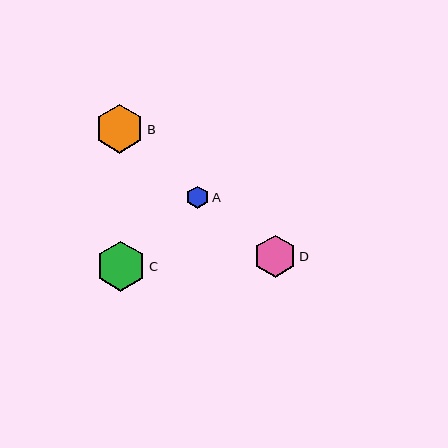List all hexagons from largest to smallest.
From largest to smallest: C, B, D, A.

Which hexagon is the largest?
Hexagon C is the largest with a size of approximately 50 pixels.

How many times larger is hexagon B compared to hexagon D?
Hexagon B is approximately 1.2 times the size of hexagon D.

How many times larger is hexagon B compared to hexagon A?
Hexagon B is approximately 2.2 times the size of hexagon A.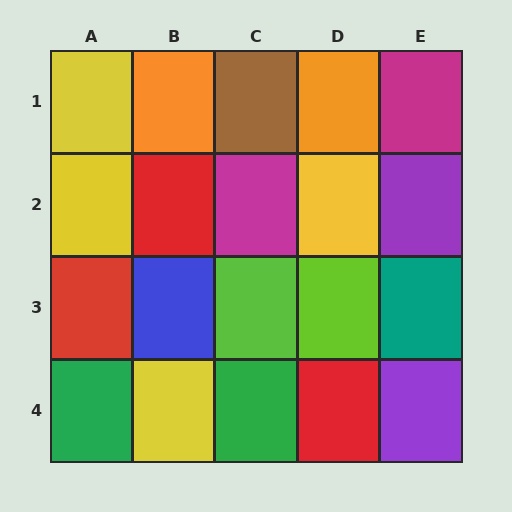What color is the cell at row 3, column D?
Lime.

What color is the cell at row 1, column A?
Yellow.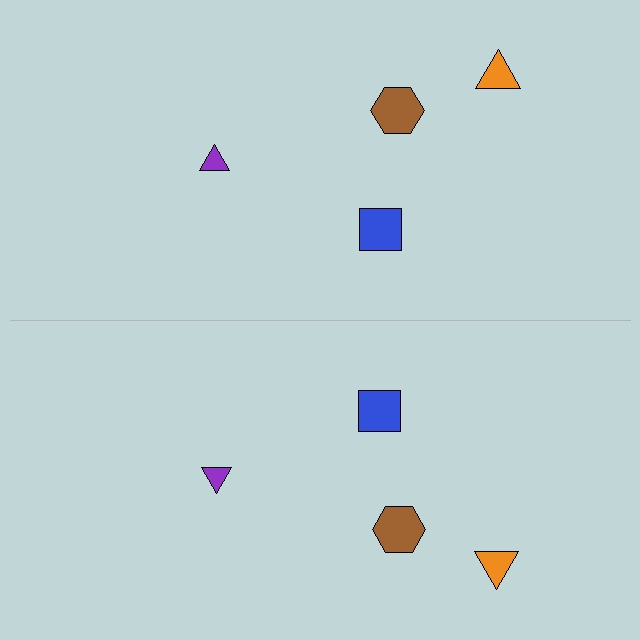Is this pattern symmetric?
Yes, this pattern has bilateral (reflection) symmetry.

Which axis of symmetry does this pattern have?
The pattern has a horizontal axis of symmetry running through the center of the image.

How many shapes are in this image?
There are 8 shapes in this image.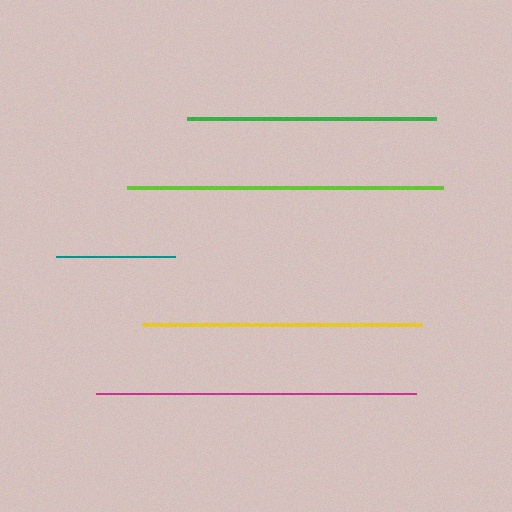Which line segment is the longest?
The magenta line is the longest at approximately 320 pixels.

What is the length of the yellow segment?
The yellow segment is approximately 280 pixels long.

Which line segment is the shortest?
The teal line is the shortest at approximately 119 pixels.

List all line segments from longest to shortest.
From longest to shortest: magenta, lime, yellow, green, teal.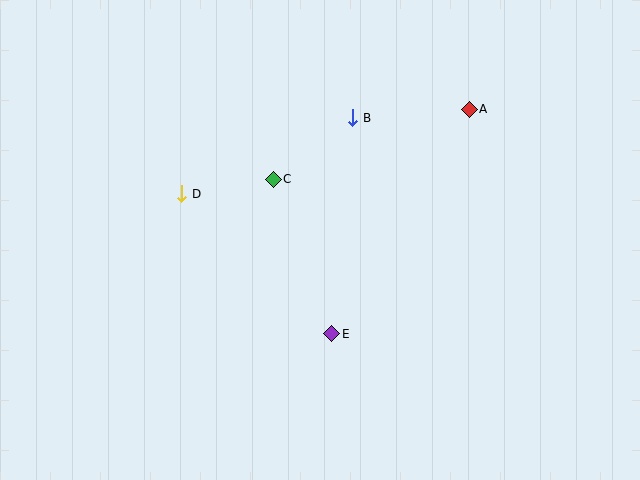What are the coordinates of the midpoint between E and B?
The midpoint between E and B is at (342, 226).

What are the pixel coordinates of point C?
Point C is at (273, 179).